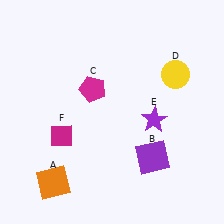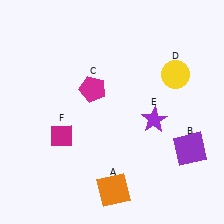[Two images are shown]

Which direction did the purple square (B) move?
The purple square (B) moved right.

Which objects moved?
The objects that moved are: the orange square (A), the purple square (B).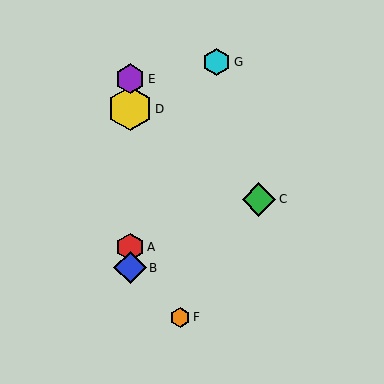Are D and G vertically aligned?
No, D is at x≈130 and G is at x≈217.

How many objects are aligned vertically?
4 objects (A, B, D, E) are aligned vertically.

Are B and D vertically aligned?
Yes, both are at x≈130.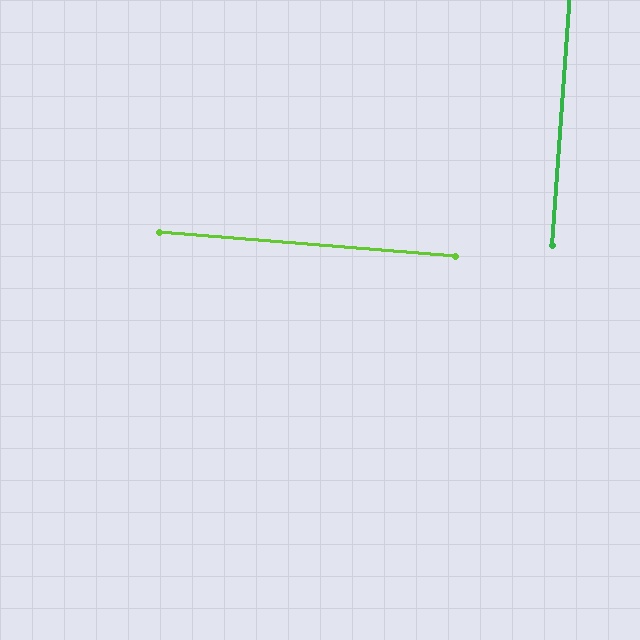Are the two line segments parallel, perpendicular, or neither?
Perpendicular — they meet at approximately 89°.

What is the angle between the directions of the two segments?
Approximately 89 degrees.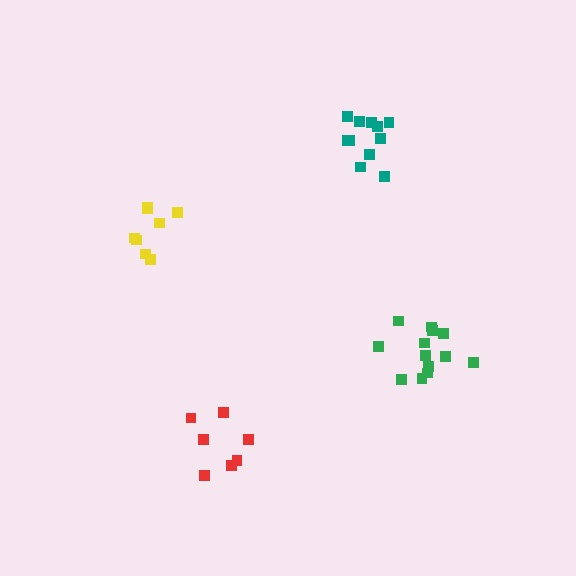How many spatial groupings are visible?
There are 4 spatial groupings.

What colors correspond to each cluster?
The clusters are colored: yellow, teal, green, red.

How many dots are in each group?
Group 1: 8 dots, Group 2: 11 dots, Group 3: 13 dots, Group 4: 7 dots (39 total).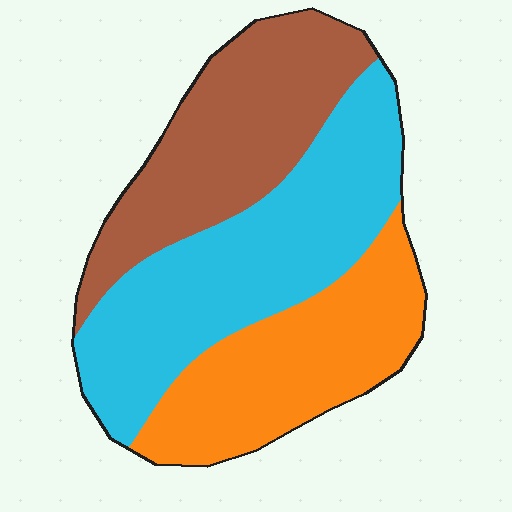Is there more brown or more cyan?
Cyan.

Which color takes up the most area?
Cyan, at roughly 40%.